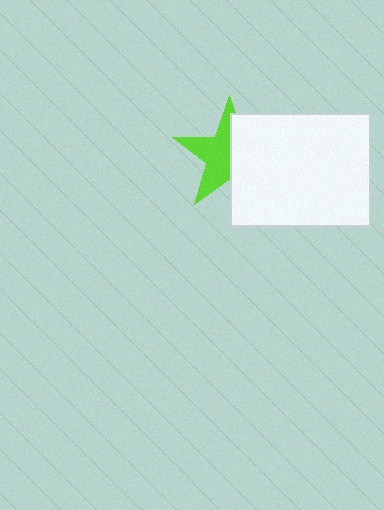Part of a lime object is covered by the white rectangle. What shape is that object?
It is a star.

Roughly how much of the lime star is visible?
About half of it is visible (roughly 51%).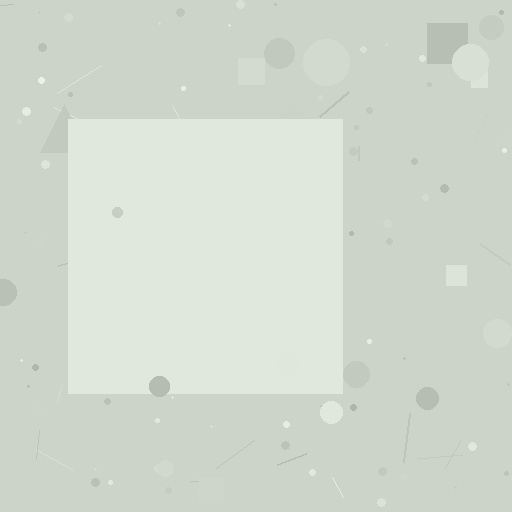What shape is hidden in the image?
A square is hidden in the image.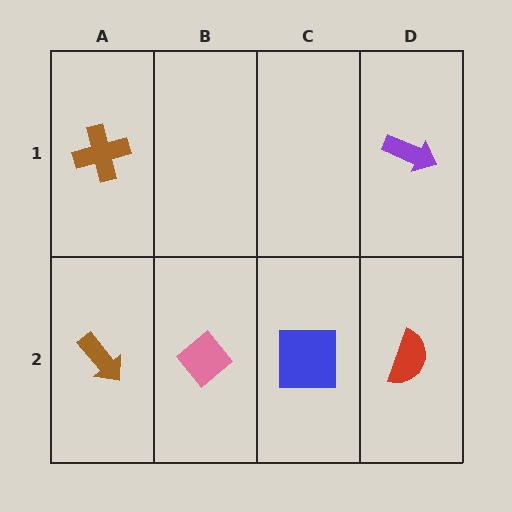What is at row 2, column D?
A red semicircle.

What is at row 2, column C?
A blue square.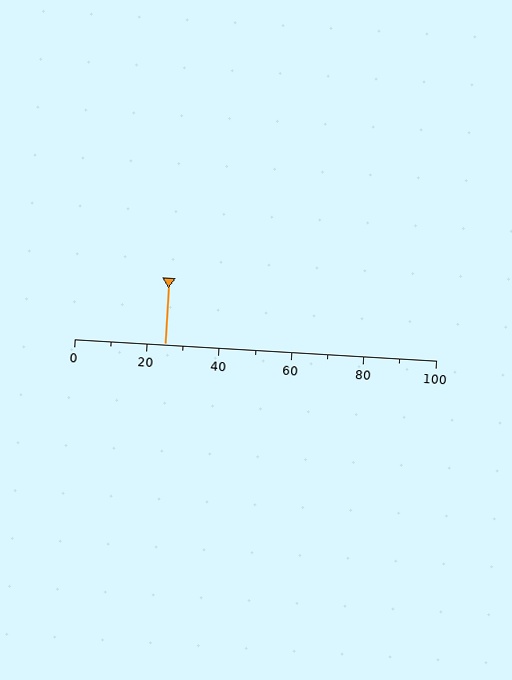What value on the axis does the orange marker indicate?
The marker indicates approximately 25.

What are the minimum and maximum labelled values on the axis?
The axis runs from 0 to 100.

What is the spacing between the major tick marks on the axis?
The major ticks are spaced 20 apart.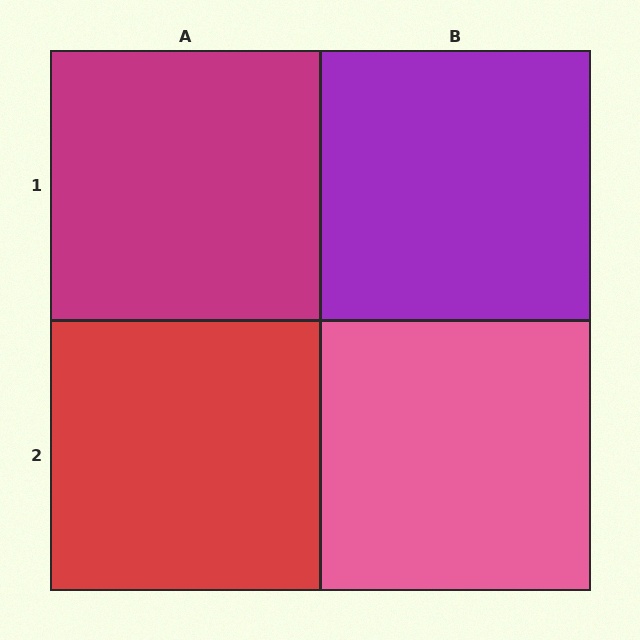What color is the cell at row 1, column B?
Purple.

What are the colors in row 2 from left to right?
Red, pink.